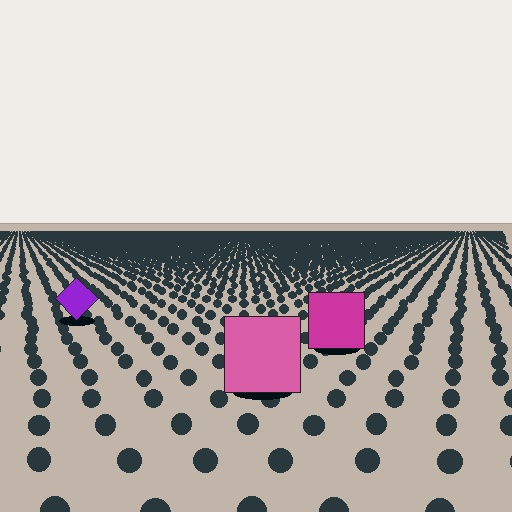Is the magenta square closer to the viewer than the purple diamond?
Yes. The magenta square is closer — you can tell from the texture gradient: the ground texture is coarser near it.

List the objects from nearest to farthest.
From nearest to farthest: the pink square, the magenta square, the purple diamond.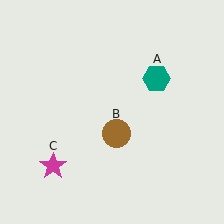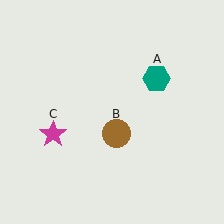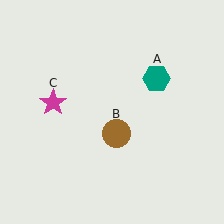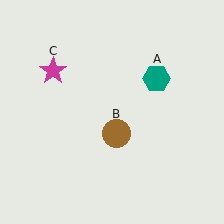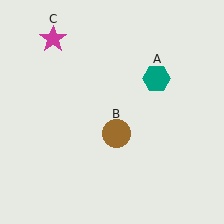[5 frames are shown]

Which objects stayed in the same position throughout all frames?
Teal hexagon (object A) and brown circle (object B) remained stationary.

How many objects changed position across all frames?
1 object changed position: magenta star (object C).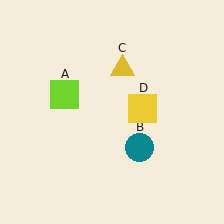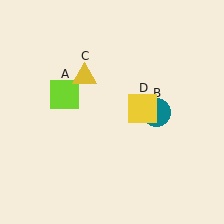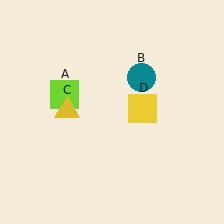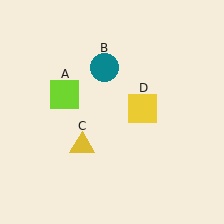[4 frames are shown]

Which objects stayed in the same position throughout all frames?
Lime square (object A) and yellow square (object D) remained stationary.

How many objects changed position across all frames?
2 objects changed position: teal circle (object B), yellow triangle (object C).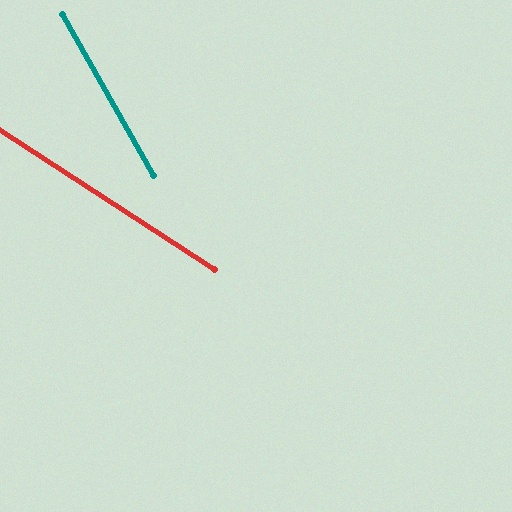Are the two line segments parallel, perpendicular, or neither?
Neither parallel nor perpendicular — they differ by about 28°.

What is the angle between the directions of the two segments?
Approximately 28 degrees.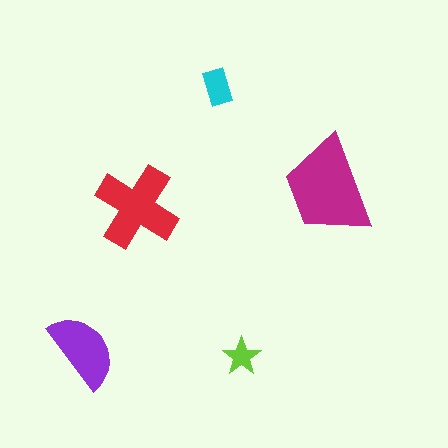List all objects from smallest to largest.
The lime star, the cyan rectangle, the purple semicircle, the red cross, the magenta trapezoid.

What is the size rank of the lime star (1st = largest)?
5th.